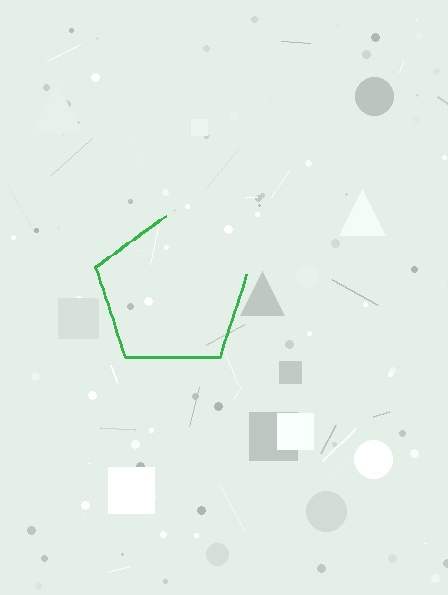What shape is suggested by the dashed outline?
The dashed outline suggests a pentagon.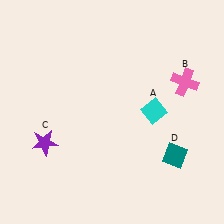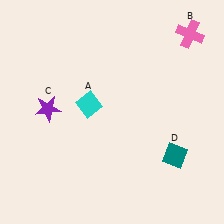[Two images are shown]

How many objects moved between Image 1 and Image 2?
3 objects moved between the two images.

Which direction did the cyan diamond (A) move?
The cyan diamond (A) moved left.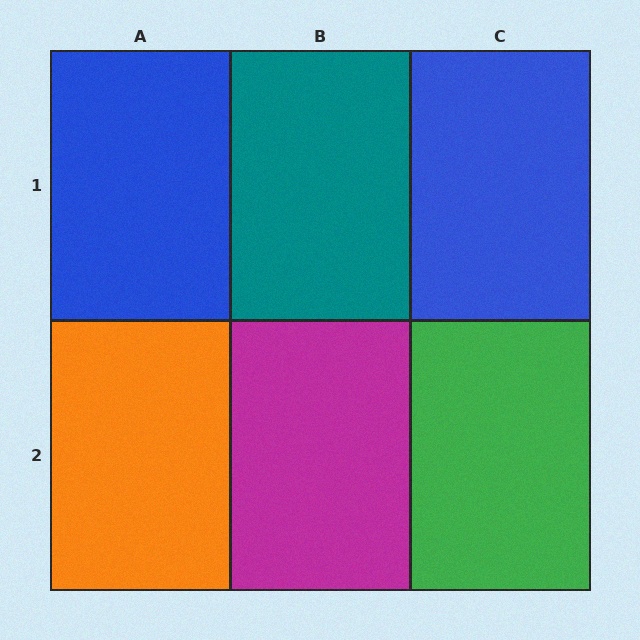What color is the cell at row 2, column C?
Green.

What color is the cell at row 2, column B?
Magenta.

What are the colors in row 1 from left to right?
Blue, teal, blue.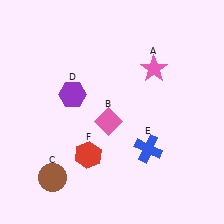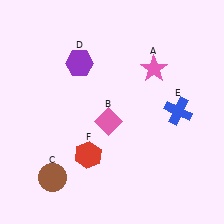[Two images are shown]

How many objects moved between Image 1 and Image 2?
2 objects moved between the two images.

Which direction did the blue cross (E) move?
The blue cross (E) moved up.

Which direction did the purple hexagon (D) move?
The purple hexagon (D) moved up.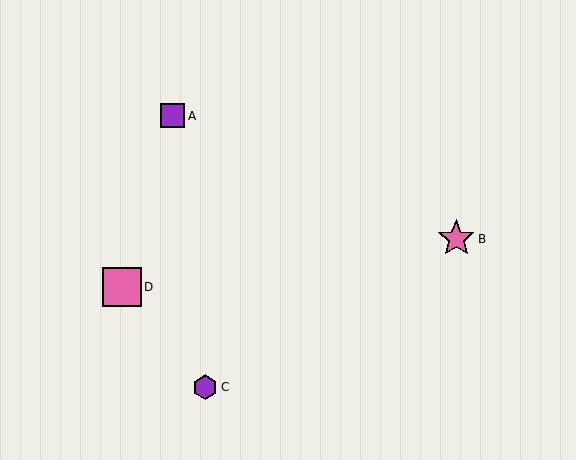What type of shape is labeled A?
Shape A is a purple square.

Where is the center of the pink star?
The center of the pink star is at (456, 239).